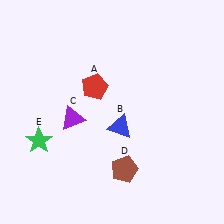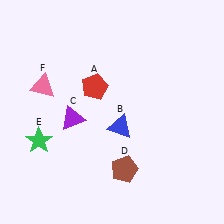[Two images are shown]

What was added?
A pink triangle (F) was added in Image 2.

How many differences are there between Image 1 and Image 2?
There is 1 difference between the two images.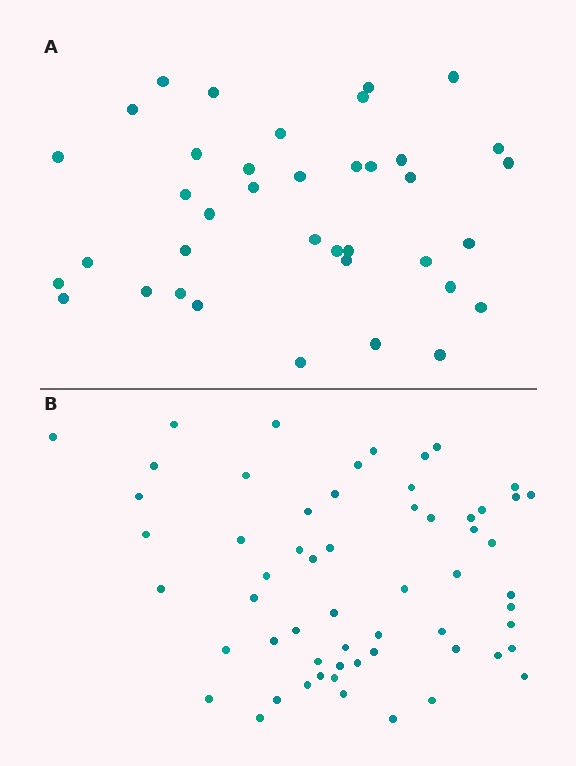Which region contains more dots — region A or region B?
Region B (the bottom region) has more dots.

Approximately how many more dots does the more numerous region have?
Region B has approximately 20 more dots than region A.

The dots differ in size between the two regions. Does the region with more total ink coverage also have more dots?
No. Region A has more total ink coverage because its dots are larger, but region B actually contains more individual dots. Total area can be misleading — the number of items is what matters here.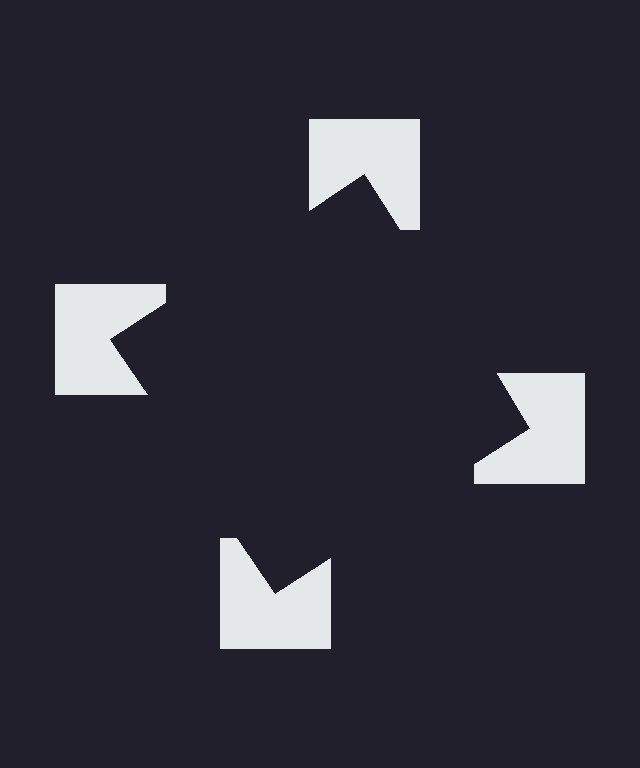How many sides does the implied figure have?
4 sides.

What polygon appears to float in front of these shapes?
An illusory square — its edges are inferred from the aligned wedge cuts in the notched squares, not physically drawn.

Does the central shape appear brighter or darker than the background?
It typically appears slightly darker than the background, even though no actual brightness change is drawn.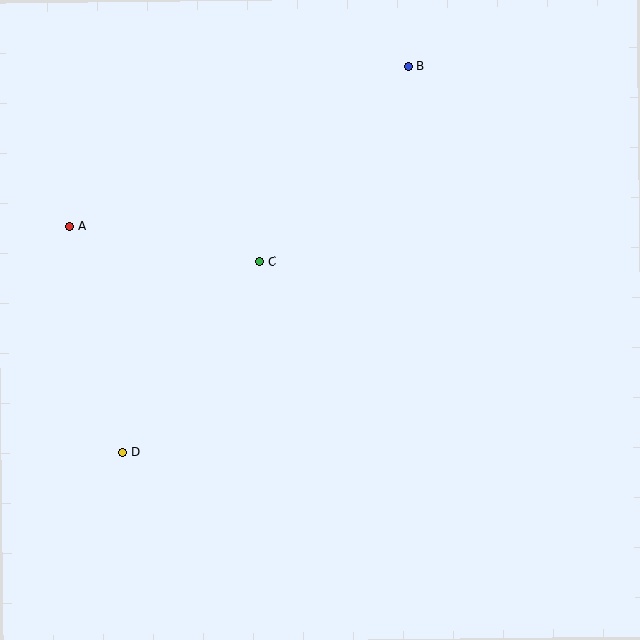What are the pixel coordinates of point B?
Point B is at (409, 66).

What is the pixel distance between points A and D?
The distance between A and D is 232 pixels.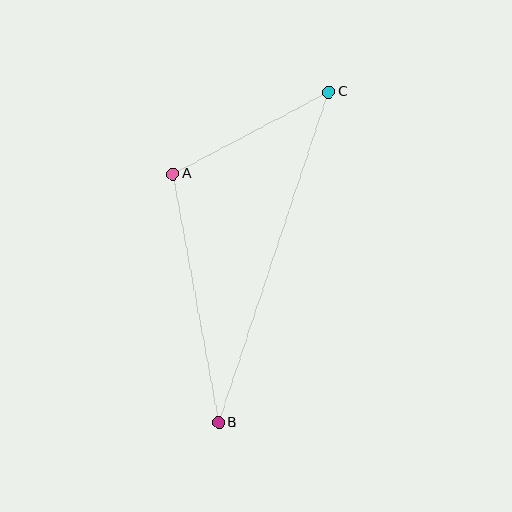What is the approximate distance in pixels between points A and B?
The distance between A and B is approximately 253 pixels.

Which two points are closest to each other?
Points A and C are closest to each other.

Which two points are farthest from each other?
Points B and C are farthest from each other.